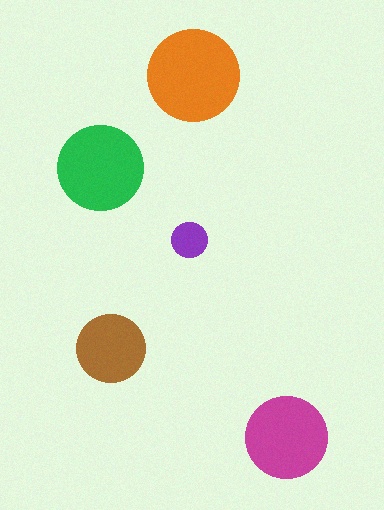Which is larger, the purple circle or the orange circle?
The orange one.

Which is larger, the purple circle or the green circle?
The green one.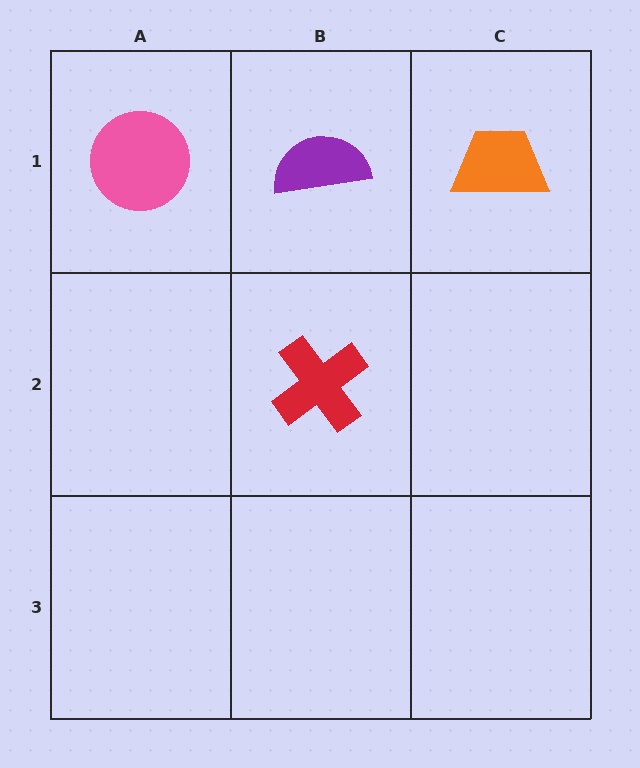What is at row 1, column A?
A pink circle.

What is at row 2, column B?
A red cross.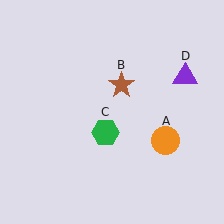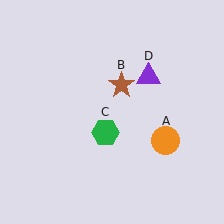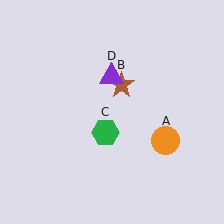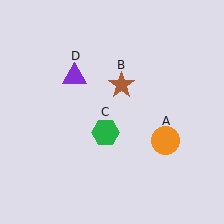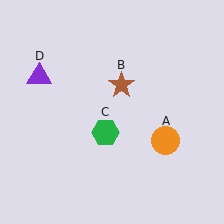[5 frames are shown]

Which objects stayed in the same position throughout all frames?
Orange circle (object A) and brown star (object B) and green hexagon (object C) remained stationary.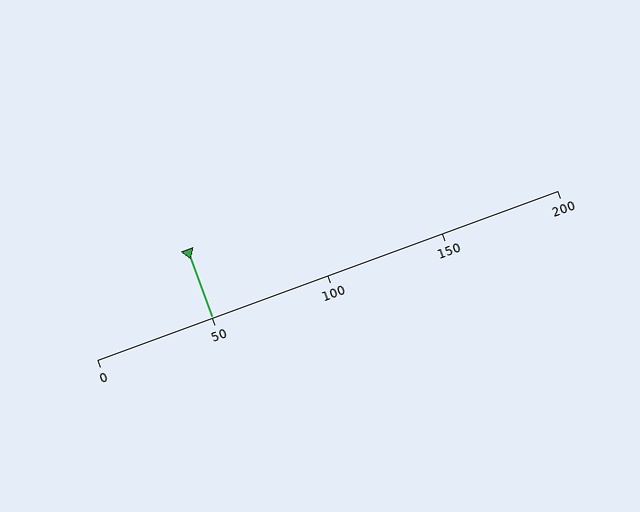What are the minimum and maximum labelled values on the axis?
The axis runs from 0 to 200.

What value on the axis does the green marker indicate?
The marker indicates approximately 50.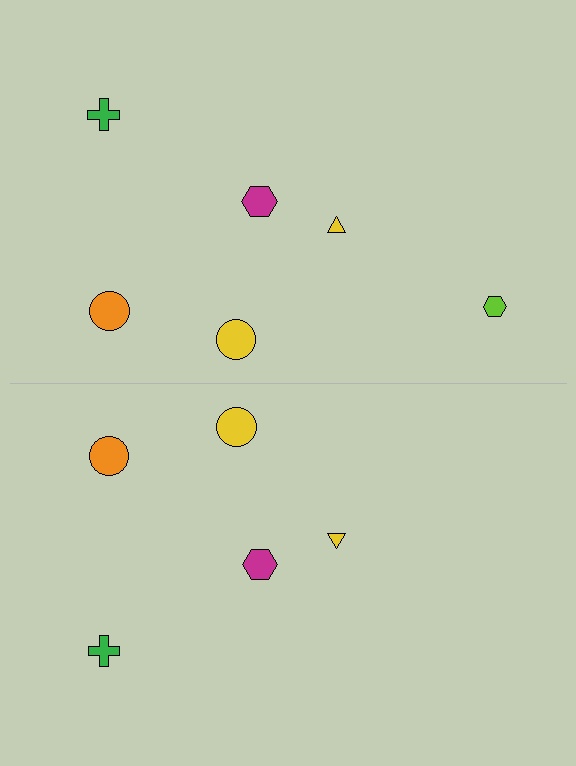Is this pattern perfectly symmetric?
No, the pattern is not perfectly symmetric. A lime hexagon is missing from the bottom side.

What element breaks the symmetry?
A lime hexagon is missing from the bottom side.